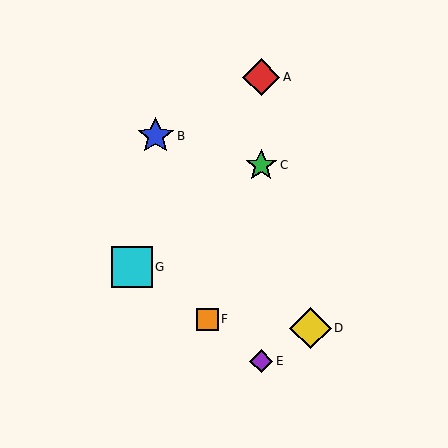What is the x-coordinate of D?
Object D is at x≈311.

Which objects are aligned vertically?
Objects A, C, E are aligned vertically.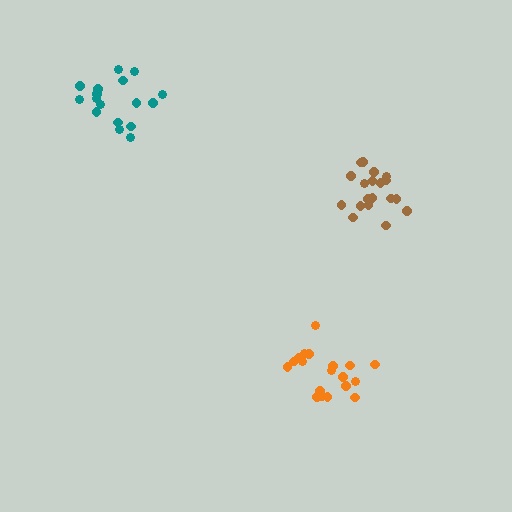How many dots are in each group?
Group 1: 19 dots, Group 2: 19 dots, Group 3: 17 dots (55 total).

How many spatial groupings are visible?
There are 3 spatial groupings.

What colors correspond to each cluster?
The clusters are colored: brown, orange, teal.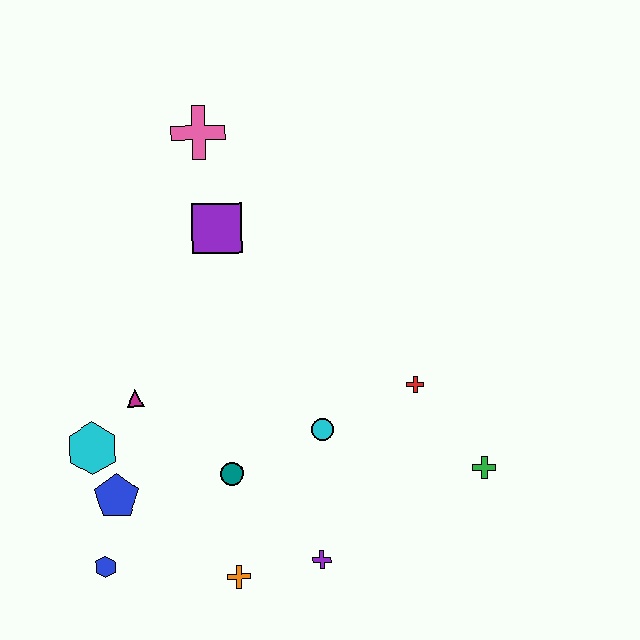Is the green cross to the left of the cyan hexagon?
No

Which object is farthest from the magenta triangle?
The green cross is farthest from the magenta triangle.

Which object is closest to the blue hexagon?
The blue pentagon is closest to the blue hexagon.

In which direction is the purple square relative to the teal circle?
The purple square is above the teal circle.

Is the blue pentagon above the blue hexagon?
Yes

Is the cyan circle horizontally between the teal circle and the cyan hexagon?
No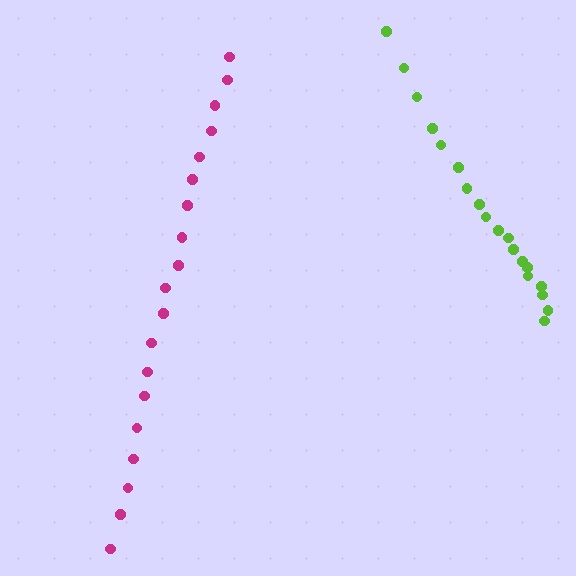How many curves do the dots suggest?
There are 2 distinct paths.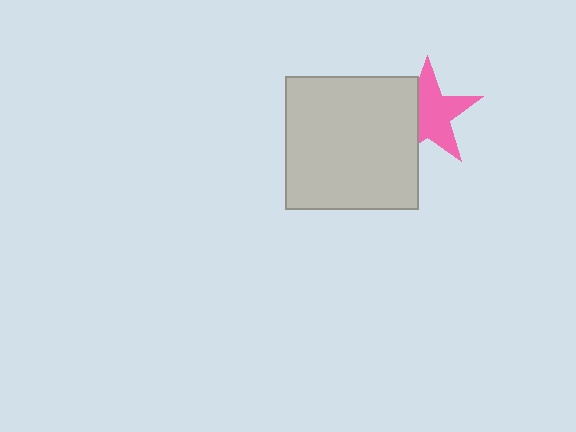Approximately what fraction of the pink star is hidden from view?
Roughly 36% of the pink star is hidden behind the light gray square.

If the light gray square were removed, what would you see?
You would see the complete pink star.